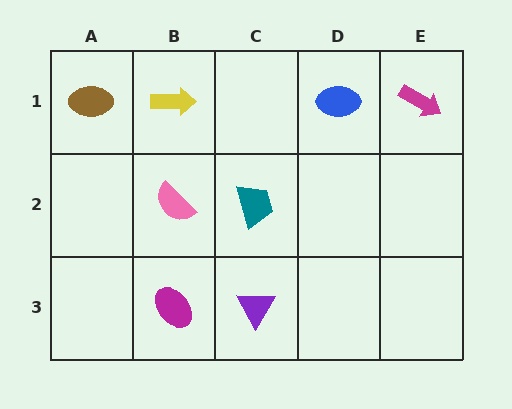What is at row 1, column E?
A magenta arrow.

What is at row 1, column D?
A blue ellipse.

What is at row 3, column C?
A purple triangle.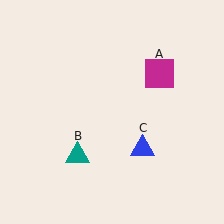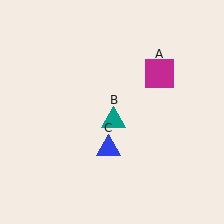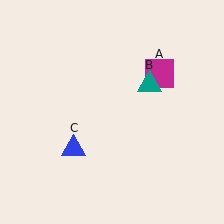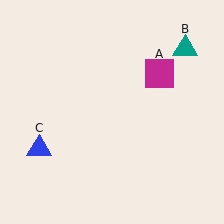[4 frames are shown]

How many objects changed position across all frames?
2 objects changed position: teal triangle (object B), blue triangle (object C).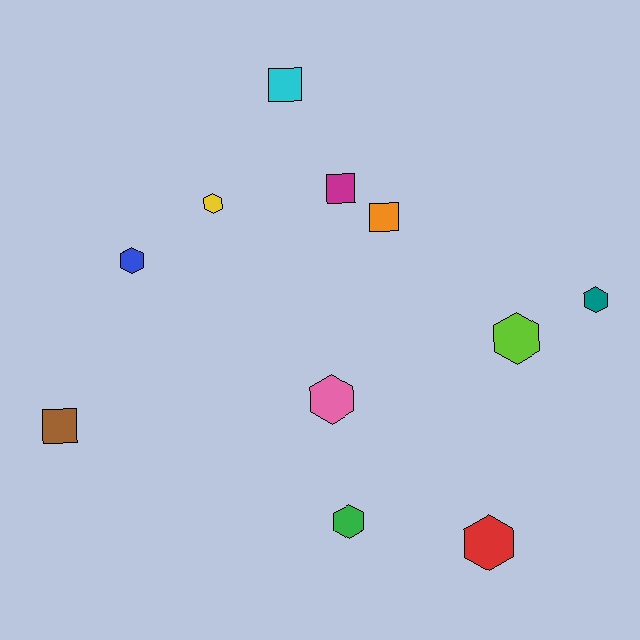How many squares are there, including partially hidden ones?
There are 4 squares.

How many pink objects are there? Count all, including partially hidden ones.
There is 1 pink object.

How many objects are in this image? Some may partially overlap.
There are 11 objects.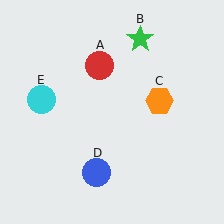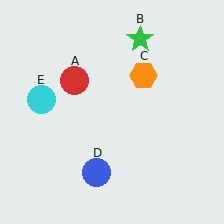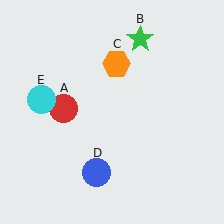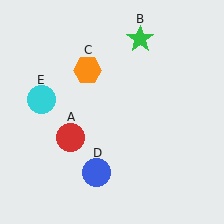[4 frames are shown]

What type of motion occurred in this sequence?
The red circle (object A), orange hexagon (object C) rotated counterclockwise around the center of the scene.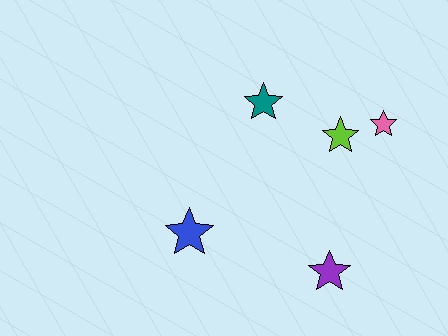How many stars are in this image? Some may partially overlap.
There are 5 stars.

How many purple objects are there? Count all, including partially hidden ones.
There is 1 purple object.